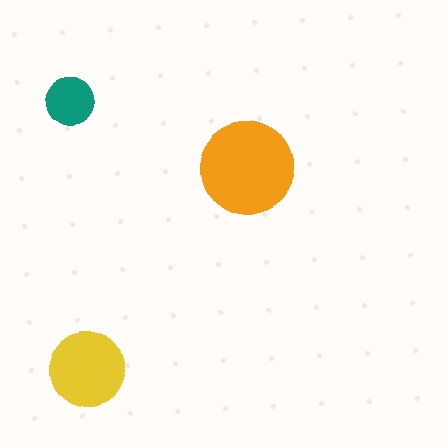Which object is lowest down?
The yellow circle is bottommost.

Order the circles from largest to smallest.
the orange one, the yellow one, the teal one.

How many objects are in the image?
There are 3 objects in the image.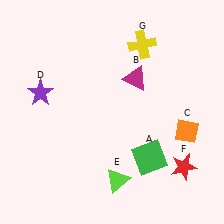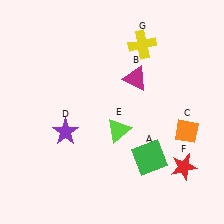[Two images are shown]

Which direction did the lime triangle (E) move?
The lime triangle (E) moved up.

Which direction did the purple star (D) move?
The purple star (D) moved down.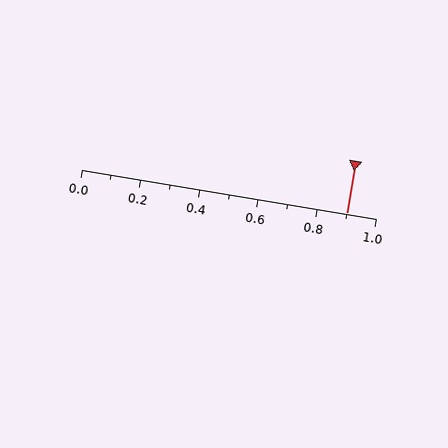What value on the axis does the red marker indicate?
The marker indicates approximately 0.9.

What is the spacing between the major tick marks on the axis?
The major ticks are spaced 0.2 apart.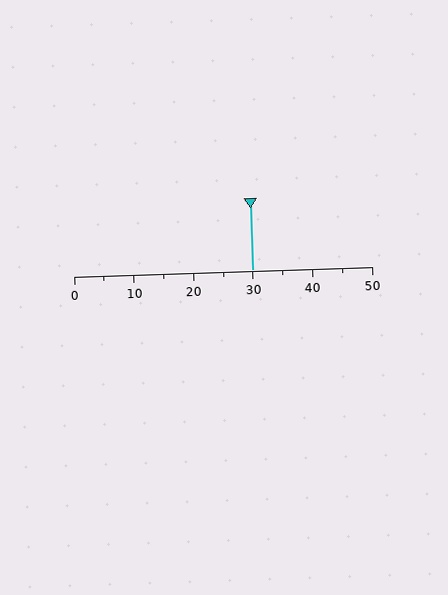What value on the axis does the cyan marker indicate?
The marker indicates approximately 30.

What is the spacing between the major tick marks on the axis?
The major ticks are spaced 10 apart.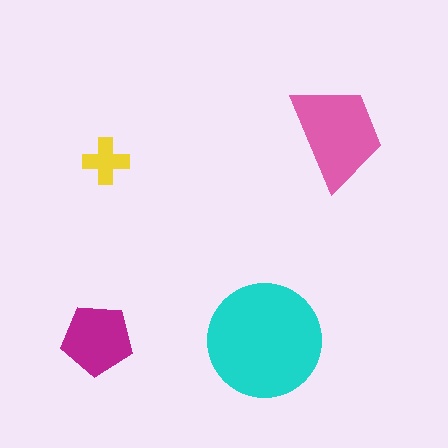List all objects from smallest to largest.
The yellow cross, the magenta pentagon, the pink trapezoid, the cyan circle.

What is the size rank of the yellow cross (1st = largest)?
4th.